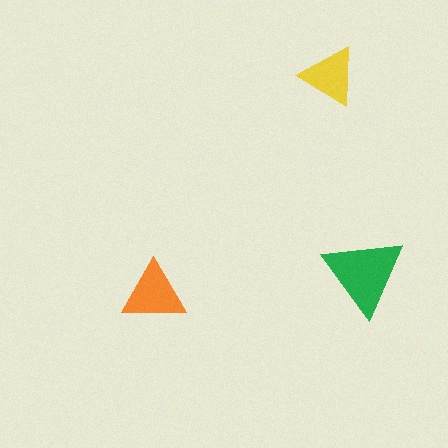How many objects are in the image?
There are 3 objects in the image.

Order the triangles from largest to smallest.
the green one, the orange one, the yellow one.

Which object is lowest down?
The orange triangle is bottommost.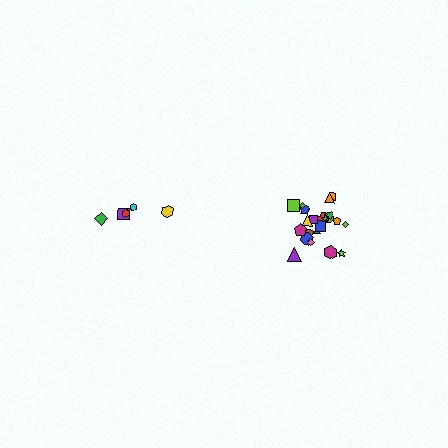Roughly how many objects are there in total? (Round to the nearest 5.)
Roughly 25 objects in total.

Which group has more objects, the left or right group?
The right group.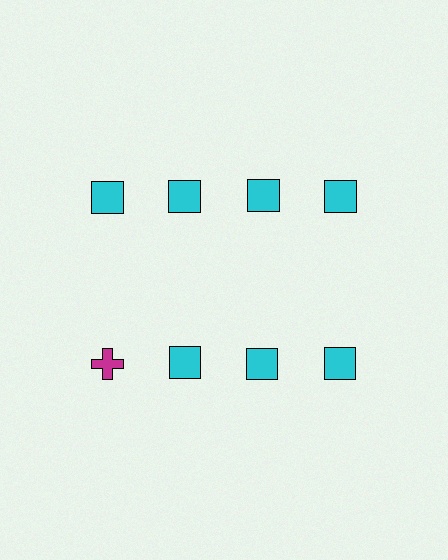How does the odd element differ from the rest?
It differs in both color (magenta instead of cyan) and shape (cross instead of square).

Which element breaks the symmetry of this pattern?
The magenta cross in the second row, leftmost column breaks the symmetry. All other shapes are cyan squares.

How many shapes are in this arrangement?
There are 8 shapes arranged in a grid pattern.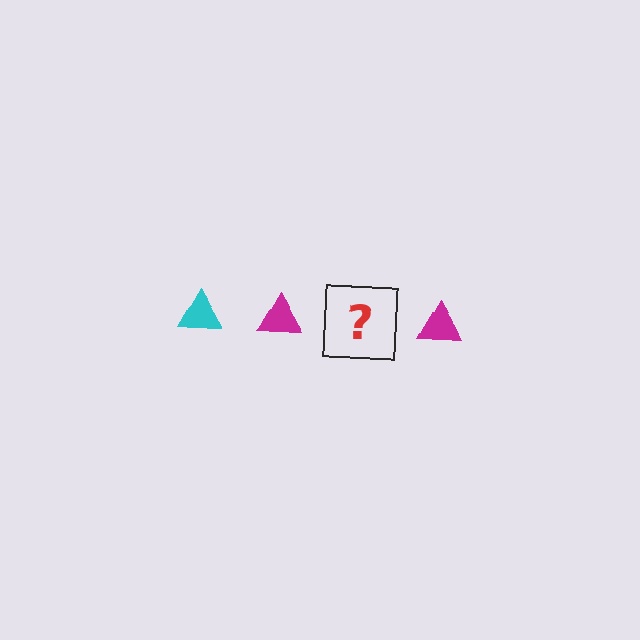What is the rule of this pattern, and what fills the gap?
The rule is that the pattern cycles through cyan, magenta triangles. The gap should be filled with a cyan triangle.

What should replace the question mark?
The question mark should be replaced with a cyan triangle.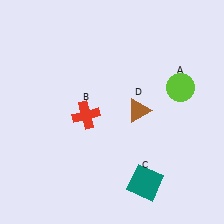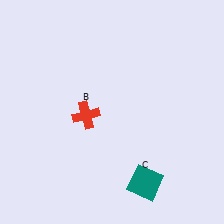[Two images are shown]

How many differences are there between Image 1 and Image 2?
There are 2 differences between the two images.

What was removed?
The lime circle (A), the brown triangle (D) were removed in Image 2.